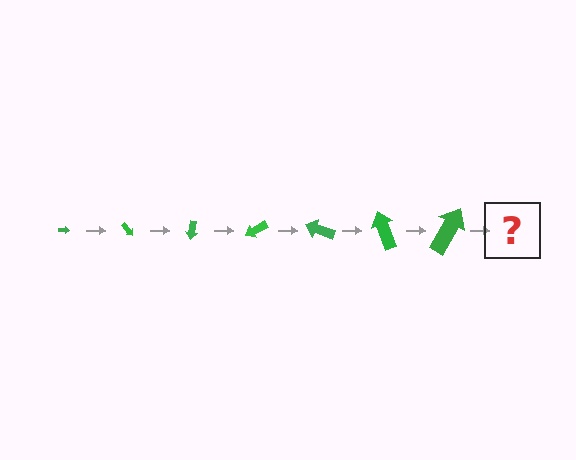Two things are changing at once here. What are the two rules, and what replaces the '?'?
The two rules are that the arrow grows larger each step and it rotates 50 degrees each step. The '?' should be an arrow, larger than the previous one and rotated 350 degrees from the start.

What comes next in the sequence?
The next element should be an arrow, larger than the previous one and rotated 350 degrees from the start.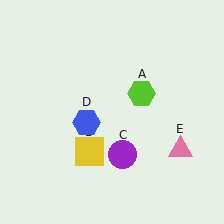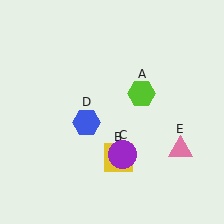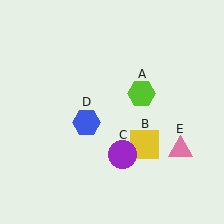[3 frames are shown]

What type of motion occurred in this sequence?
The yellow square (object B) rotated counterclockwise around the center of the scene.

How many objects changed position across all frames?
1 object changed position: yellow square (object B).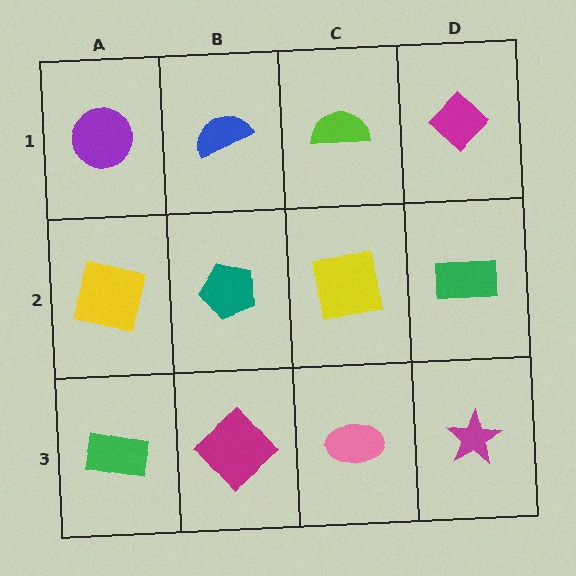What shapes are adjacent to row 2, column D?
A magenta diamond (row 1, column D), a magenta star (row 3, column D), a yellow square (row 2, column C).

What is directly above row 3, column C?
A yellow square.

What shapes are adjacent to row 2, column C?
A lime semicircle (row 1, column C), a pink ellipse (row 3, column C), a teal pentagon (row 2, column B), a green rectangle (row 2, column D).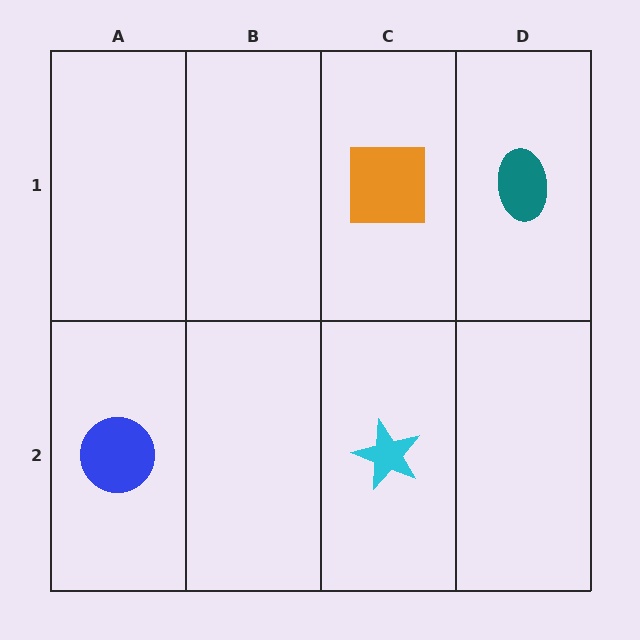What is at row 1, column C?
An orange square.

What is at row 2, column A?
A blue circle.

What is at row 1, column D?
A teal ellipse.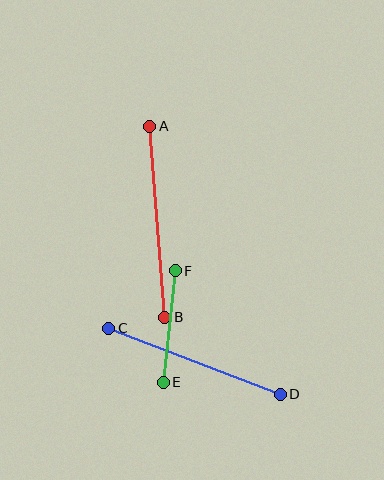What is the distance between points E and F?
The distance is approximately 112 pixels.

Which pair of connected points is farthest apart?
Points A and B are farthest apart.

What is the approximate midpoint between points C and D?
The midpoint is at approximately (195, 361) pixels.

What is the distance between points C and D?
The distance is approximately 184 pixels.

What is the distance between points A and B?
The distance is approximately 191 pixels.